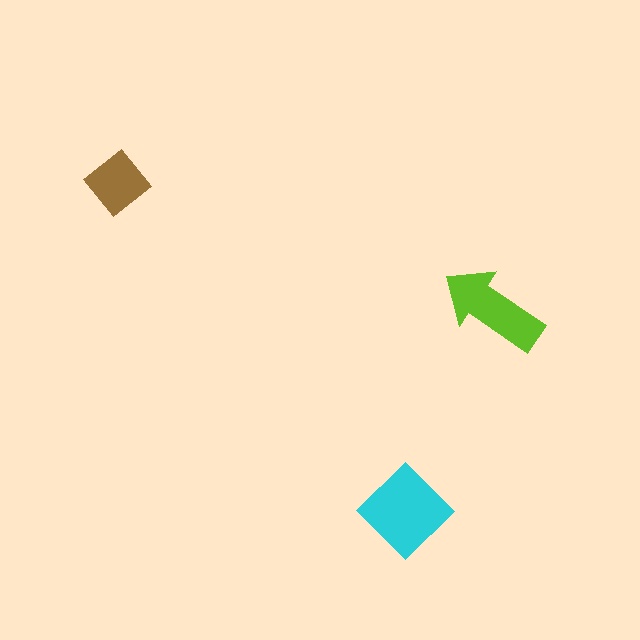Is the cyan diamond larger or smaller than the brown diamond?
Larger.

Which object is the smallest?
The brown diamond.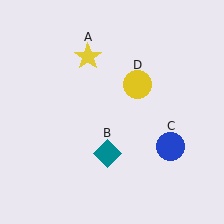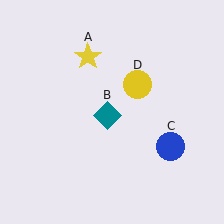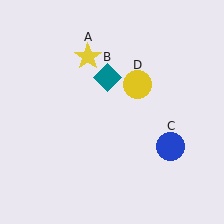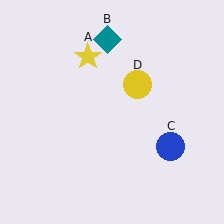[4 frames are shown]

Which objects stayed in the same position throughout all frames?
Yellow star (object A) and blue circle (object C) and yellow circle (object D) remained stationary.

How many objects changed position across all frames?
1 object changed position: teal diamond (object B).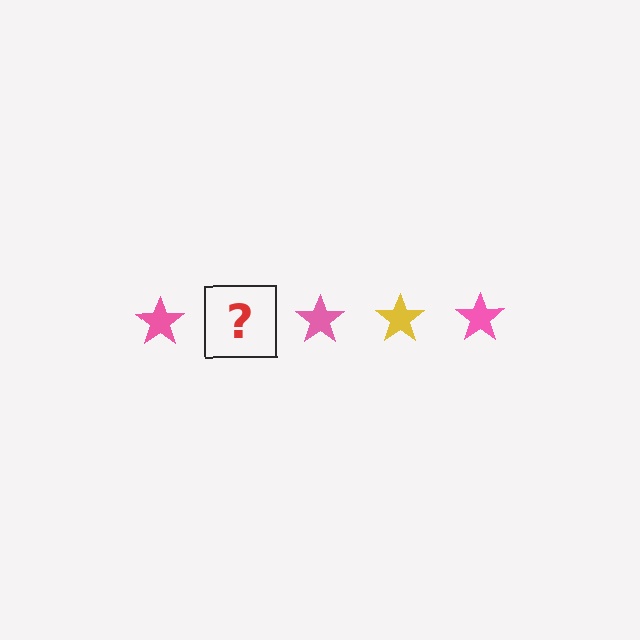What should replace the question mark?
The question mark should be replaced with a yellow star.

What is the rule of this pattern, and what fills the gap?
The rule is that the pattern cycles through pink, yellow stars. The gap should be filled with a yellow star.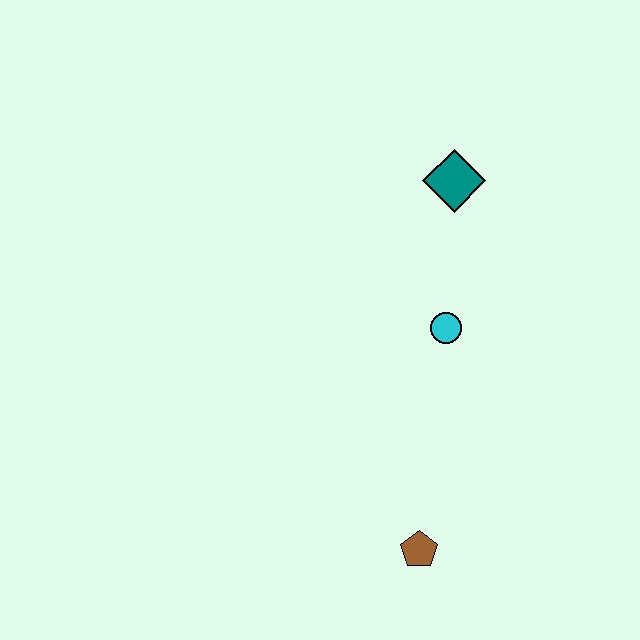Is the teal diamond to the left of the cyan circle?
No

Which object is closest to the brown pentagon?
The cyan circle is closest to the brown pentagon.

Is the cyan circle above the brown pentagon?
Yes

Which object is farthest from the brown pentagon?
The teal diamond is farthest from the brown pentagon.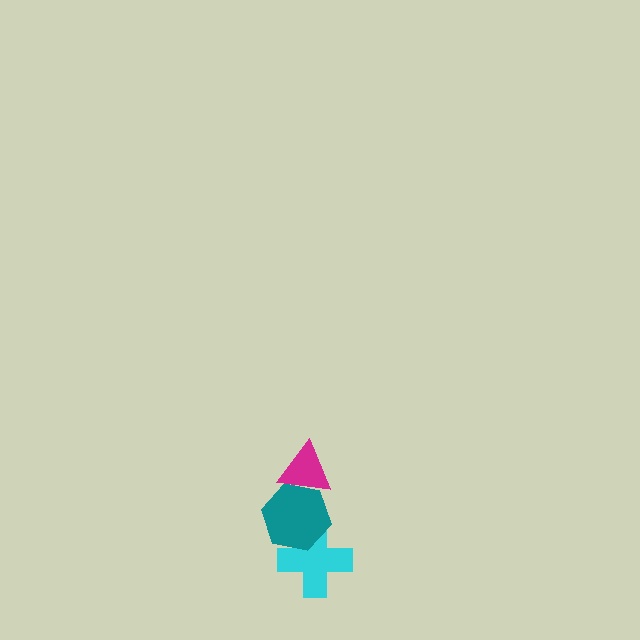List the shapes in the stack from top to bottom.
From top to bottom: the magenta triangle, the teal hexagon, the cyan cross.